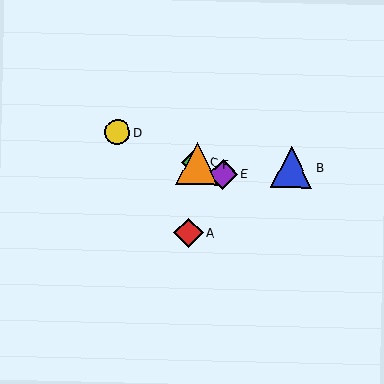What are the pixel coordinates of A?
Object A is at (189, 233).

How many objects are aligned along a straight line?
4 objects (C, D, E, F) are aligned along a straight line.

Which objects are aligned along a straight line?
Objects C, D, E, F are aligned along a straight line.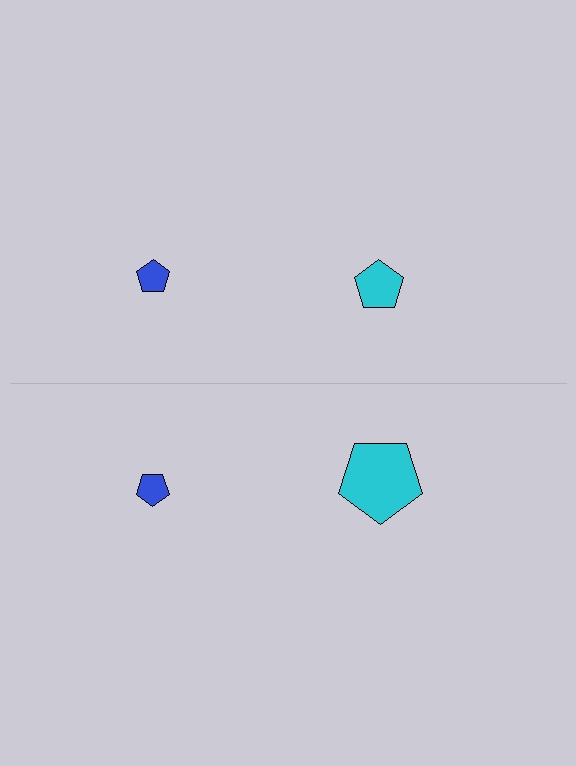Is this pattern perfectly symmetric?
No, the pattern is not perfectly symmetric. The cyan pentagon on the bottom side has a different size than its mirror counterpart.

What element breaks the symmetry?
The cyan pentagon on the bottom side has a different size than its mirror counterpart.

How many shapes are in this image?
There are 4 shapes in this image.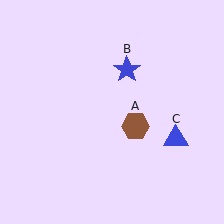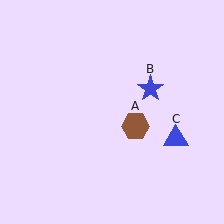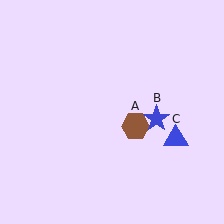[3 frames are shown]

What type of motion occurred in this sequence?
The blue star (object B) rotated clockwise around the center of the scene.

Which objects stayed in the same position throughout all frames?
Brown hexagon (object A) and blue triangle (object C) remained stationary.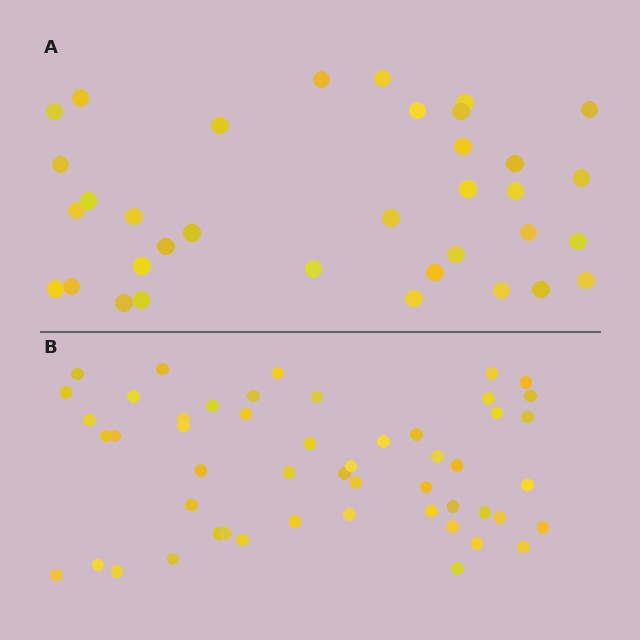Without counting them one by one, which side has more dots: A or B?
Region B (the bottom region) has more dots.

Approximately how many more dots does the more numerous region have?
Region B has approximately 15 more dots than region A.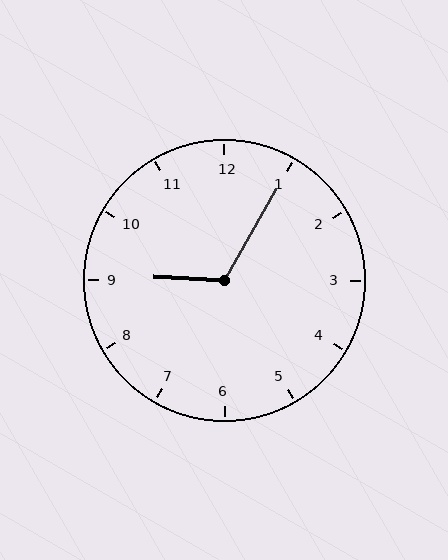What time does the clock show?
9:05.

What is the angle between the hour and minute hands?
Approximately 118 degrees.